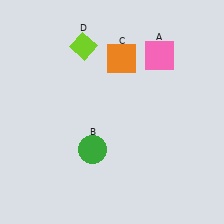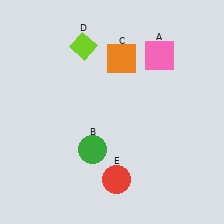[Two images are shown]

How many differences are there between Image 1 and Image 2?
There is 1 difference between the two images.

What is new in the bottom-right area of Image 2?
A red circle (E) was added in the bottom-right area of Image 2.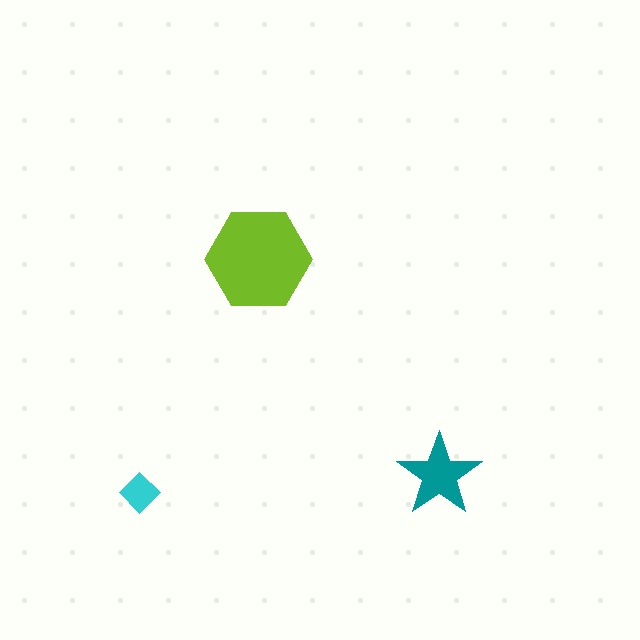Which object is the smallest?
The cyan diamond.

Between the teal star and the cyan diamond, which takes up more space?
The teal star.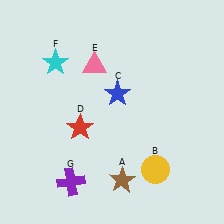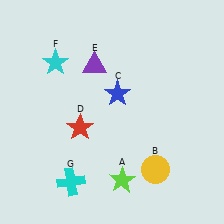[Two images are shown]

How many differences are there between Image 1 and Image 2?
There are 3 differences between the two images.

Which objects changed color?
A changed from brown to lime. E changed from pink to purple. G changed from purple to cyan.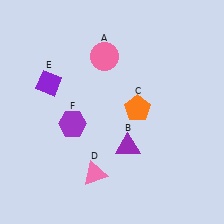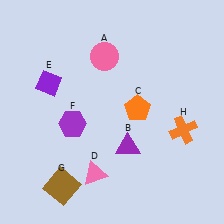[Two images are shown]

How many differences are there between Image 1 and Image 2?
There are 2 differences between the two images.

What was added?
A brown square (G), an orange cross (H) were added in Image 2.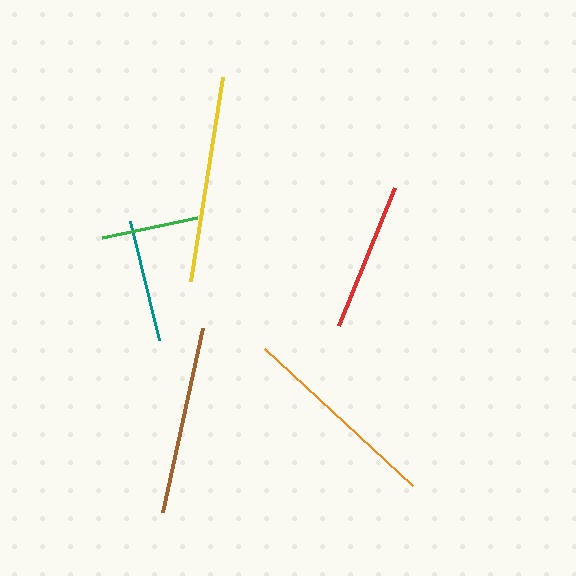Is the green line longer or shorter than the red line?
The red line is longer than the green line.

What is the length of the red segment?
The red segment is approximately 149 pixels long.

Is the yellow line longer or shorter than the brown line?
The yellow line is longer than the brown line.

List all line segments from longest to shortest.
From longest to shortest: yellow, orange, brown, red, teal, green.